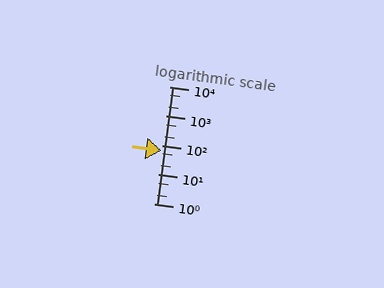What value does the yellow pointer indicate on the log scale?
The pointer indicates approximately 63.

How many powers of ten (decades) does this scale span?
The scale spans 4 decades, from 1 to 10000.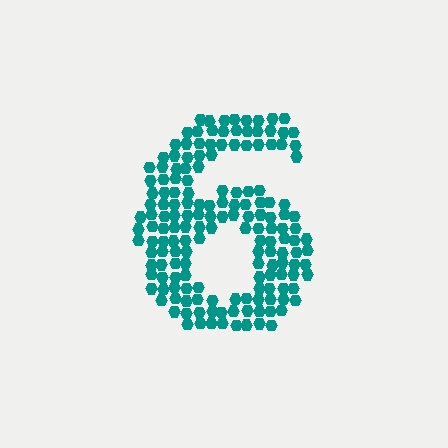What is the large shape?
The large shape is the digit 6.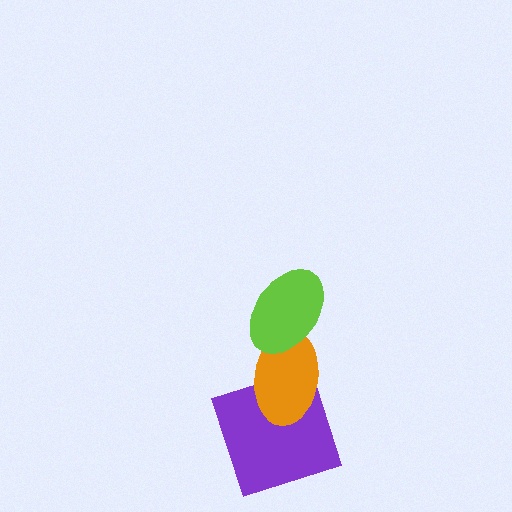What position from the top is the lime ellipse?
The lime ellipse is 1st from the top.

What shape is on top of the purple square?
The orange ellipse is on top of the purple square.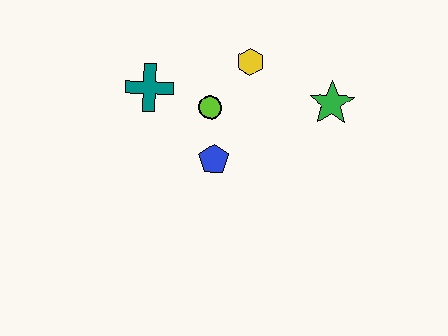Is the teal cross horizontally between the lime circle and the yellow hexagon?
No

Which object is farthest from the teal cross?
The green star is farthest from the teal cross.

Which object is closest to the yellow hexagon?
The lime circle is closest to the yellow hexagon.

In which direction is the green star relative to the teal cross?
The green star is to the right of the teal cross.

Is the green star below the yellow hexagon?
Yes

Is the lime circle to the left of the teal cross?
No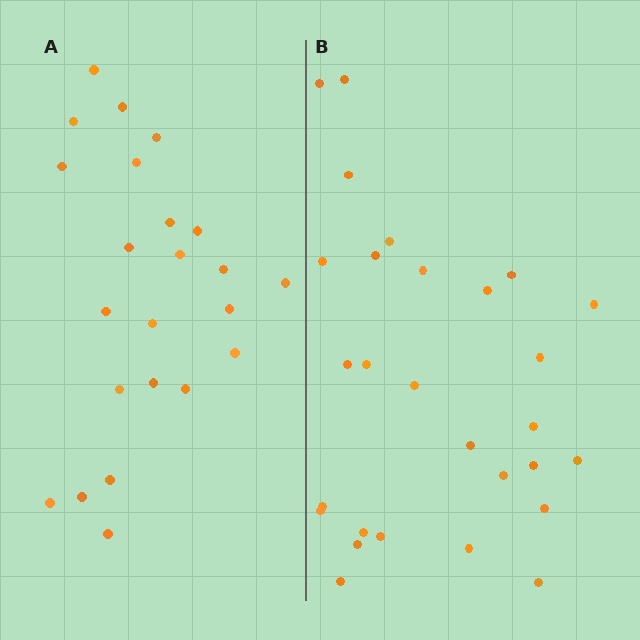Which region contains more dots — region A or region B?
Region B (the right region) has more dots.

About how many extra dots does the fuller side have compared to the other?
Region B has about 5 more dots than region A.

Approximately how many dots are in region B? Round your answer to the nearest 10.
About 30 dots. (The exact count is 28, which rounds to 30.)